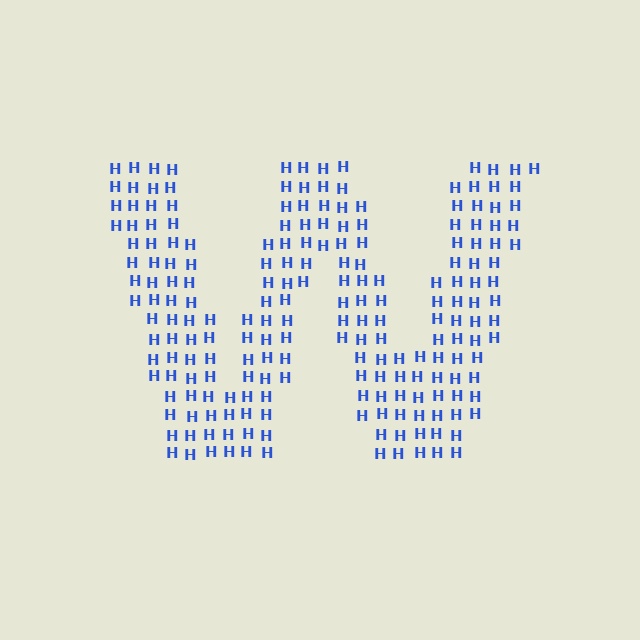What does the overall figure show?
The overall figure shows the letter W.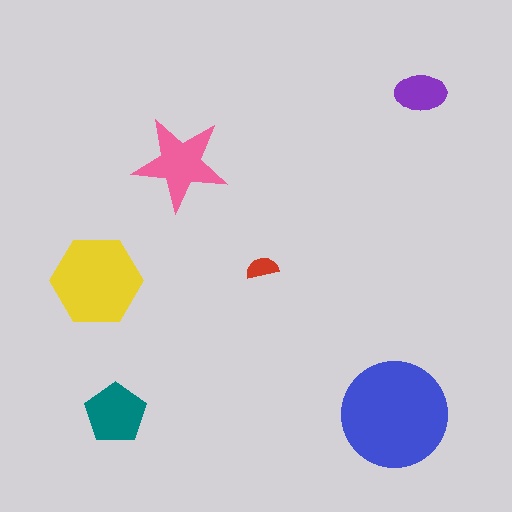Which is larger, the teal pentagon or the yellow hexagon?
The yellow hexagon.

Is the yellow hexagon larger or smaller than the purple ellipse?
Larger.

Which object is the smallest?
The red semicircle.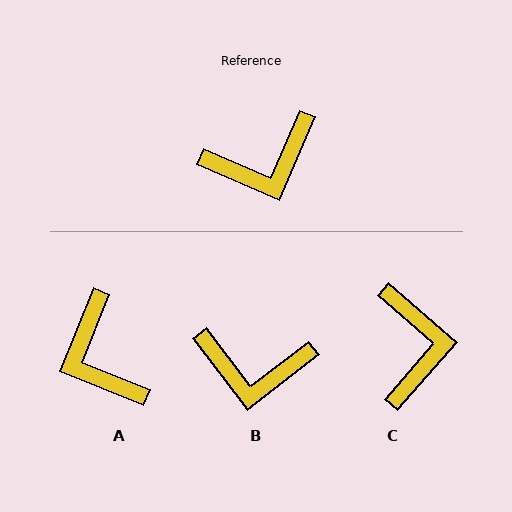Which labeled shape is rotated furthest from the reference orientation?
A, about 89 degrees away.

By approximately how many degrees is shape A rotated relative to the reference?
Approximately 89 degrees clockwise.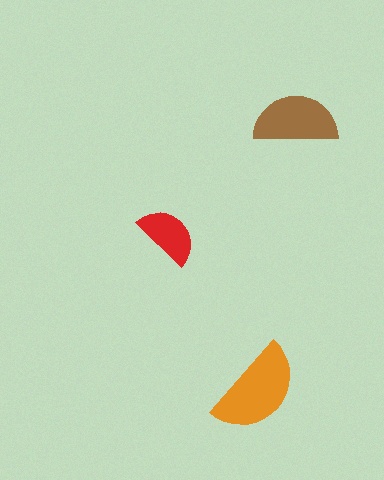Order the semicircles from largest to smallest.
the orange one, the brown one, the red one.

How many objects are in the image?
There are 3 objects in the image.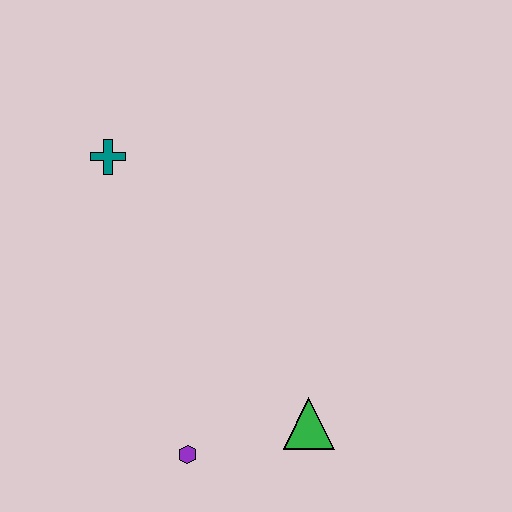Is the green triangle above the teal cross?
No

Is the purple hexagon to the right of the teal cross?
Yes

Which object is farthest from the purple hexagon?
The teal cross is farthest from the purple hexagon.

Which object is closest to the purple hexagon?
The green triangle is closest to the purple hexagon.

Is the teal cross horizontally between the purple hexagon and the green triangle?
No